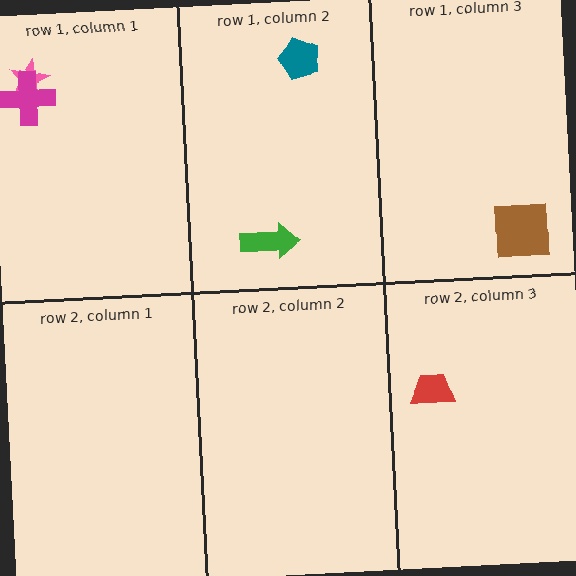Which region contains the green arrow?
The row 1, column 2 region.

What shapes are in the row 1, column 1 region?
The pink star, the magenta cross.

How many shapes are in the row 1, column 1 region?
2.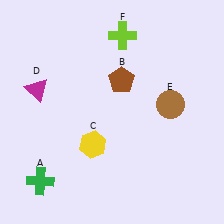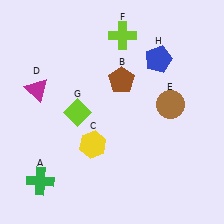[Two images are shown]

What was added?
A lime diamond (G), a blue pentagon (H) were added in Image 2.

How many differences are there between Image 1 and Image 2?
There are 2 differences between the two images.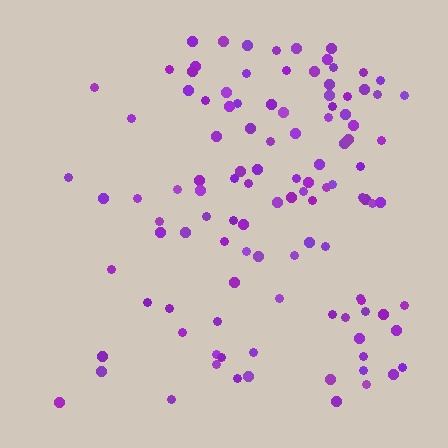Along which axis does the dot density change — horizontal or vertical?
Horizontal.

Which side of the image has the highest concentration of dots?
The right.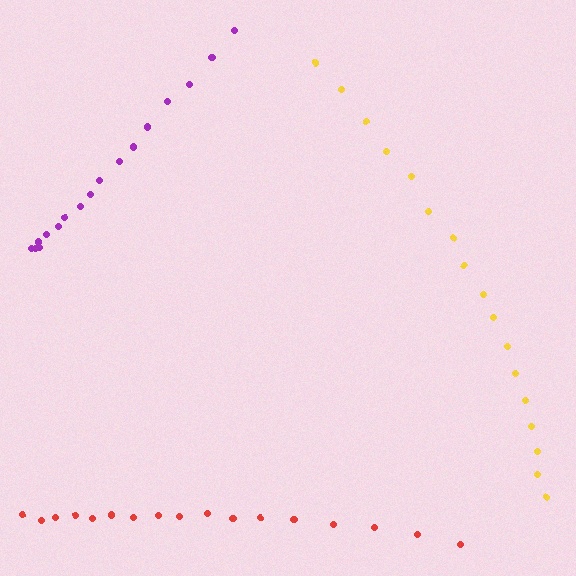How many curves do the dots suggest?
There are 3 distinct paths.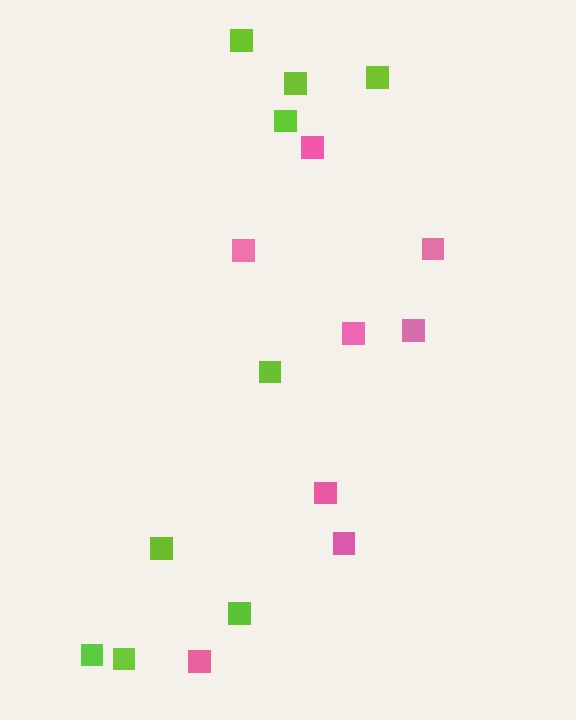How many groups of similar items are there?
There are 2 groups: one group of lime squares (9) and one group of pink squares (8).